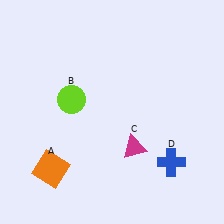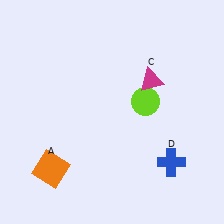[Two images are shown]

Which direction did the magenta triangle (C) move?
The magenta triangle (C) moved up.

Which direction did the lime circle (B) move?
The lime circle (B) moved right.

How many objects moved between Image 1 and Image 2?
2 objects moved between the two images.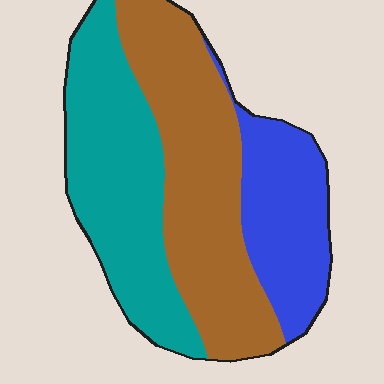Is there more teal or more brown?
Brown.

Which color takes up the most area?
Brown, at roughly 40%.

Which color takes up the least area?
Blue, at roughly 25%.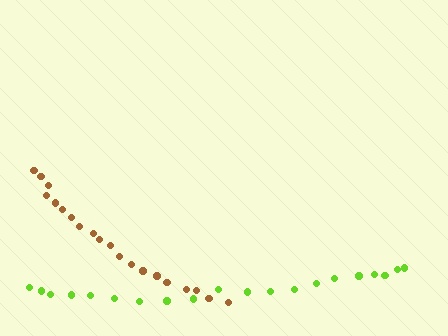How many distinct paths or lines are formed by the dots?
There are 2 distinct paths.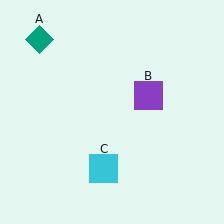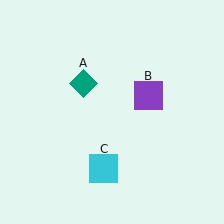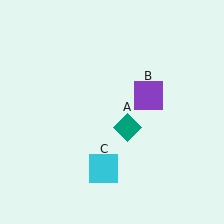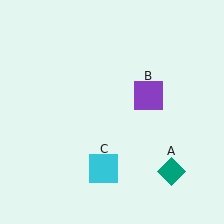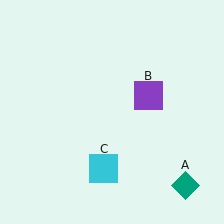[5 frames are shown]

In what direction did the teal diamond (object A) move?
The teal diamond (object A) moved down and to the right.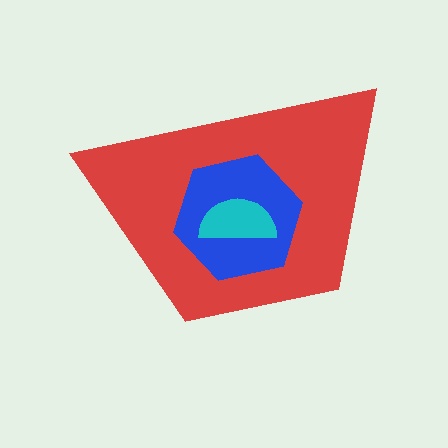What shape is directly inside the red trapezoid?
The blue hexagon.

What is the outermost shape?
The red trapezoid.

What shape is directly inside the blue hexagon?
The cyan semicircle.